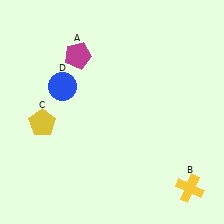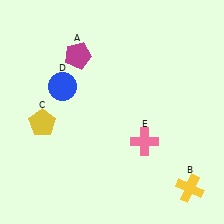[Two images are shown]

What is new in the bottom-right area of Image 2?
A pink cross (E) was added in the bottom-right area of Image 2.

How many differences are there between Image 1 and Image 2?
There is 1 difference between the two images.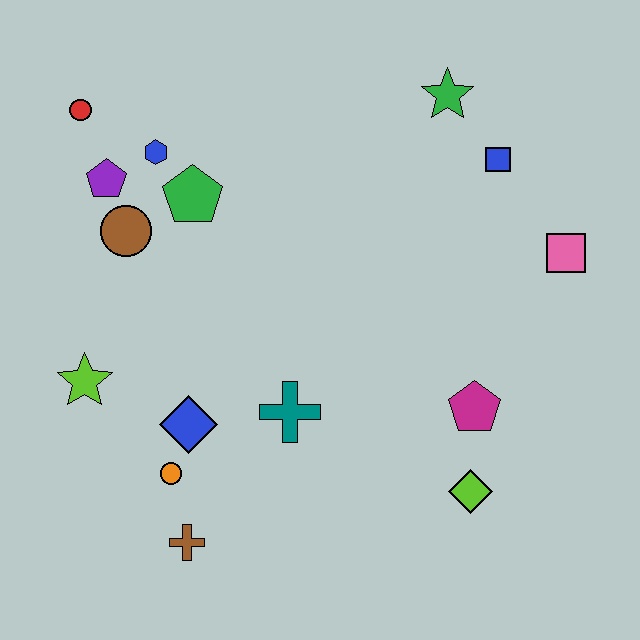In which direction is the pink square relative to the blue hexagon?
The pink square is to the right of the blue hexagon.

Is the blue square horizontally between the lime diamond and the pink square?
Yes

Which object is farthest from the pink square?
The red circle is farthest from the pink square.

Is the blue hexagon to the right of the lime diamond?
No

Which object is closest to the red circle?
The purple pentagon is closest to the red circle.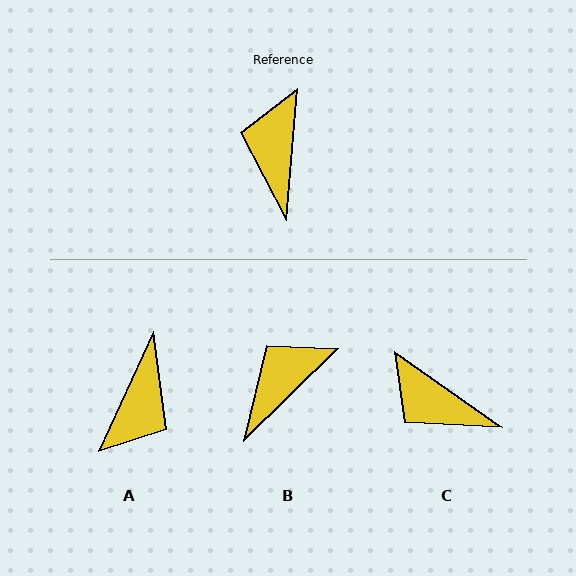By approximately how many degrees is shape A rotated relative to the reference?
Approximately 160 degrees counter-clockwise.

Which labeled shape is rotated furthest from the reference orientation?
A, about 160 degrees away.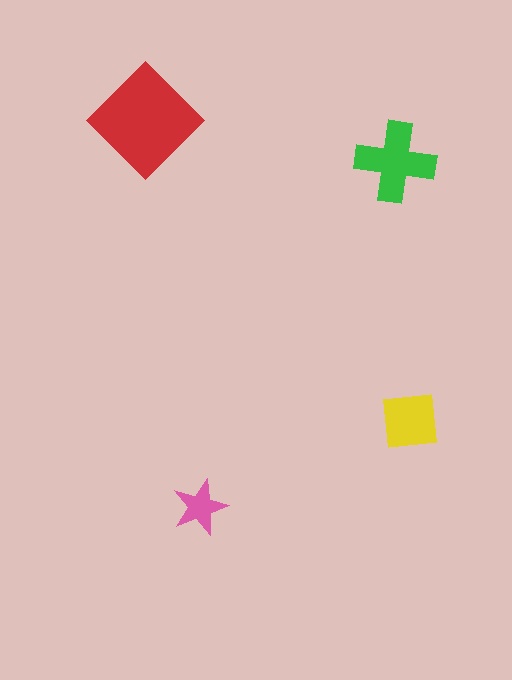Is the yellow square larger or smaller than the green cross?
Smaller.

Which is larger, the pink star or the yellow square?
The yellow square.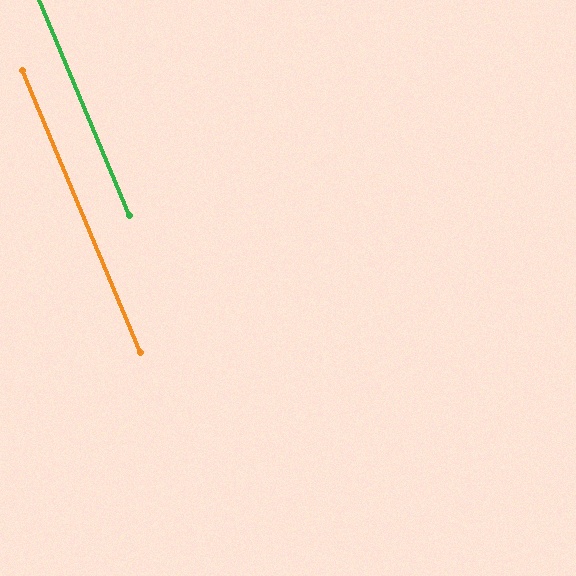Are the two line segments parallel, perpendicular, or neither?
Parallel — their directions differ by only 0.0°.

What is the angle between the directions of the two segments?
Approximately 0 degrees.